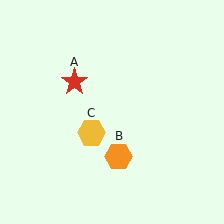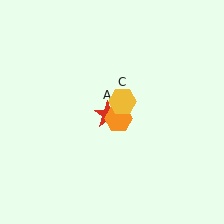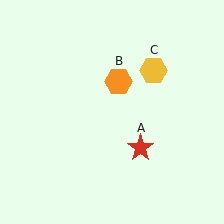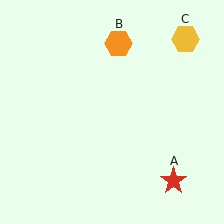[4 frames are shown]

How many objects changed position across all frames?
3 objects changed position: red star (object A), orange hexagon (object B), yellow hexagon (object C).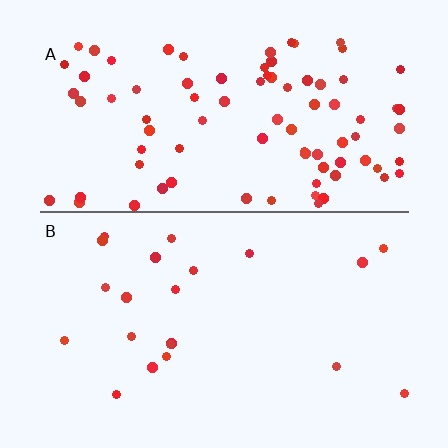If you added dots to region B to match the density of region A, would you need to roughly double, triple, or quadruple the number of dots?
Approximately quadruple.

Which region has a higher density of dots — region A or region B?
A (the top).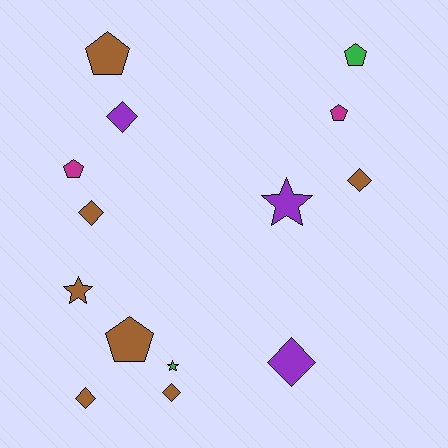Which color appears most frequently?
Brown, with 7 objects.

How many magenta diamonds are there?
There are no magenta diamonds.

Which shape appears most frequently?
Diamond, with 6 objects.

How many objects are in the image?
There are 14 objects.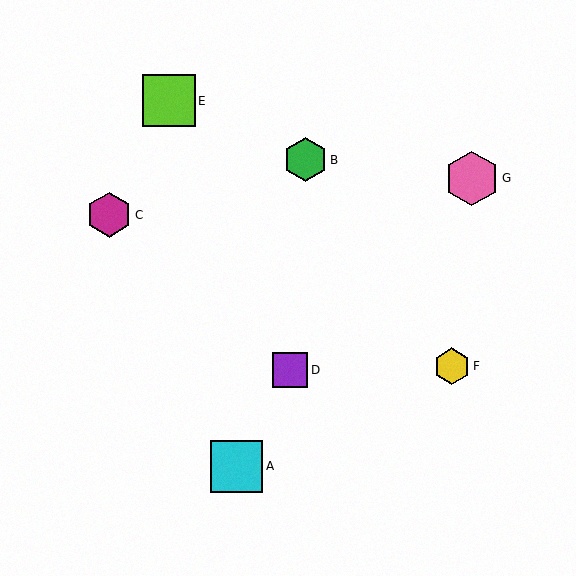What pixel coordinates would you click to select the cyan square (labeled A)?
Click at (237, 466) to select the cyan square A.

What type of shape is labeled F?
Shape F is a yellow hexagon.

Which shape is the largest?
The pink hexagon (labeled G) is the largest.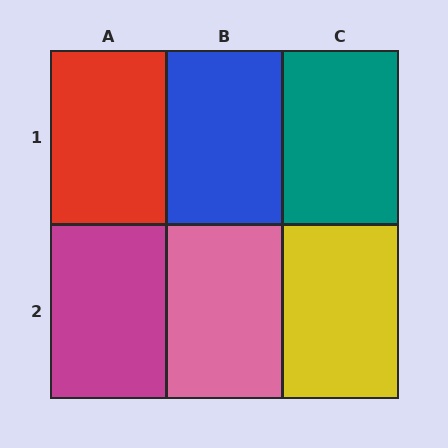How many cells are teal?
1 cell is teal.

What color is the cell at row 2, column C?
Yellow.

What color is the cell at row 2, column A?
Magenta.